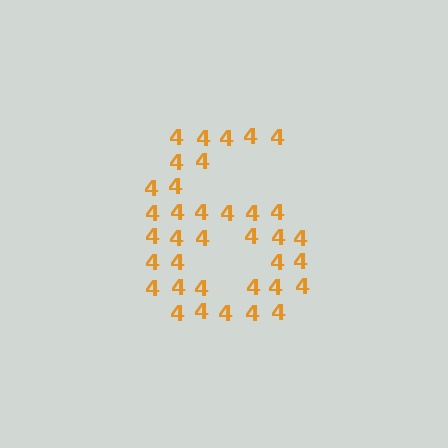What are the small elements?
The small elements are digit 4's.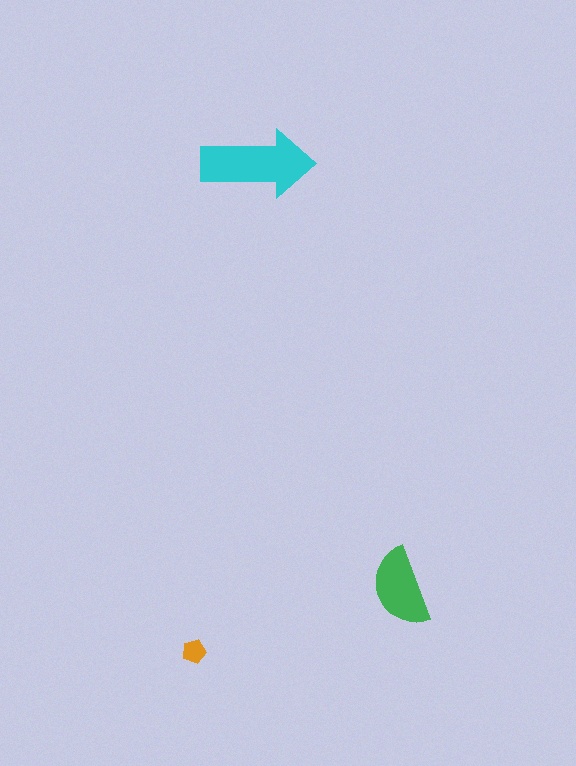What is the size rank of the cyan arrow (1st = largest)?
1st.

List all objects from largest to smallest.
The cyan arrow, the green semicircle, the orange pentagon.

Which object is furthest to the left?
The orange pentagon is leftmost.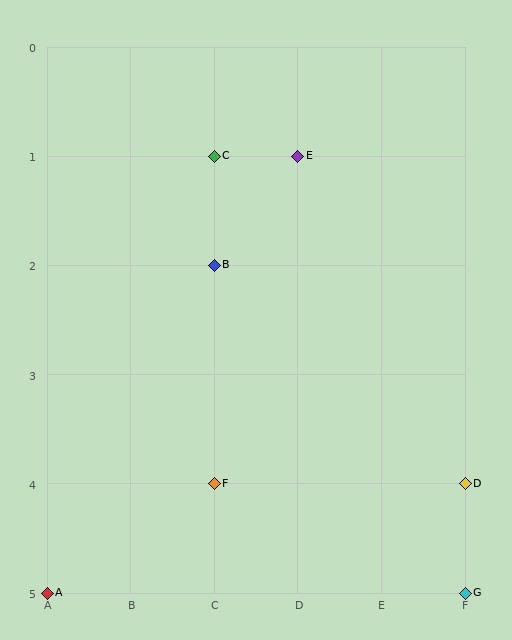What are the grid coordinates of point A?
Point A is at grid coordinates (A, 5).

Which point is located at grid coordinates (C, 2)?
Point B is at (C, 2).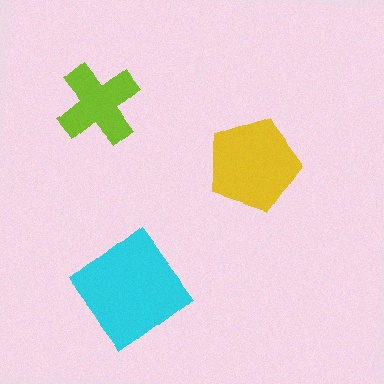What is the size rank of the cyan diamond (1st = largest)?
1st.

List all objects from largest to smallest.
The cyan diamond, the yellow pentagon, the lime cross.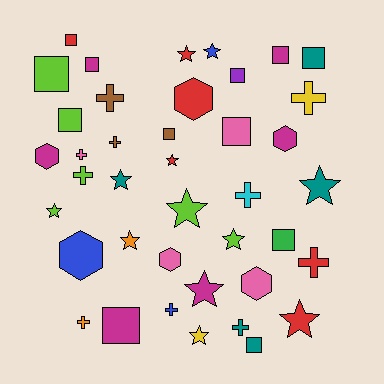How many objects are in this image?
There are 40 objects.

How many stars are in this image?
There are 12 stars.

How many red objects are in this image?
There are 6 red objects.